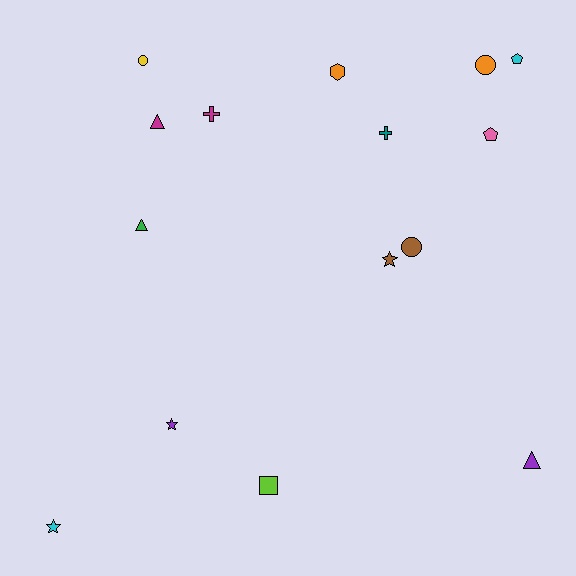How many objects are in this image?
There are 15 objects.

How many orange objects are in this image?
There are 2 orange objects.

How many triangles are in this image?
There are 3 triangles.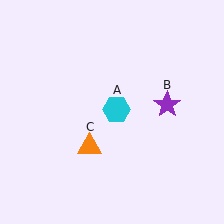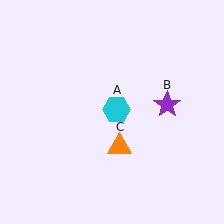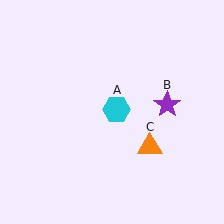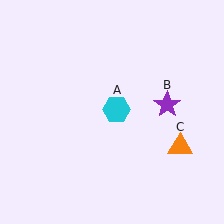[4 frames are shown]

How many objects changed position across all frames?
1 object changed position: orange triangle (object C).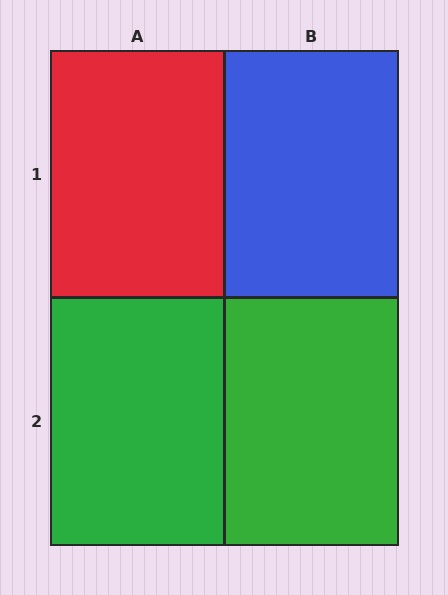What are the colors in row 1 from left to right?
Red, blue.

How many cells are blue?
1 cell is blue.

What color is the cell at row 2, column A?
Green.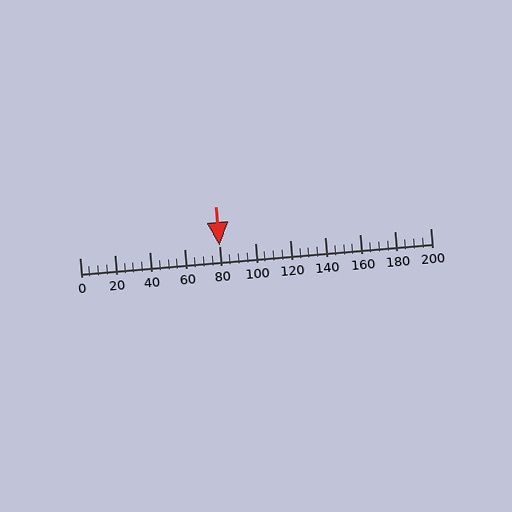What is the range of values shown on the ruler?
The ruler shows values from 0 to 200.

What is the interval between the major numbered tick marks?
The major tick marks are spaced 20 units apart.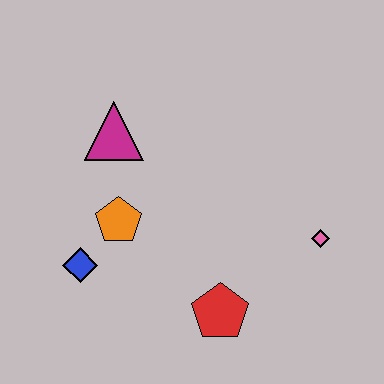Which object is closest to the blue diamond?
The orange pentagon is closest to the blue diamond.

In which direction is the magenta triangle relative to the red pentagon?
The magenta triangle is above the red pentagon.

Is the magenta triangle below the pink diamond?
No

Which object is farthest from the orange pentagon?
The pink diamond is farthest from the orange pentagon.